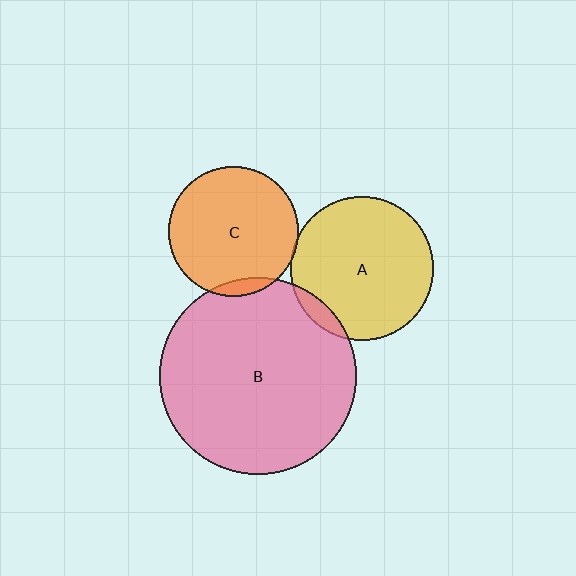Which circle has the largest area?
Circle B (pink).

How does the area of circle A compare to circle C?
Approximately 1.2 times.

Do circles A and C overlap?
Yes.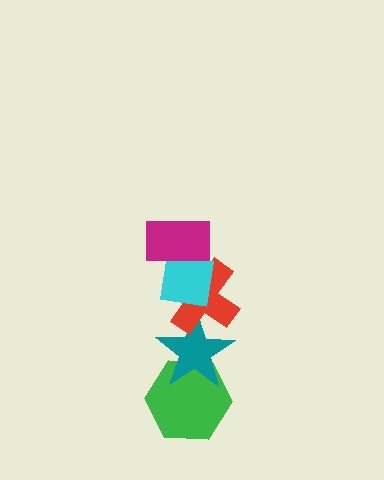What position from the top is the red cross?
The red cross is 3rd from the top.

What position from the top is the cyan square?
The cyan square is 2nd from the top.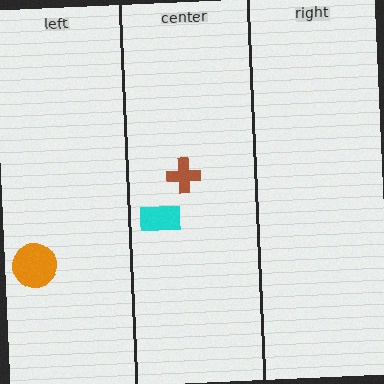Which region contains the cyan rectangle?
The center region.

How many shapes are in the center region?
2.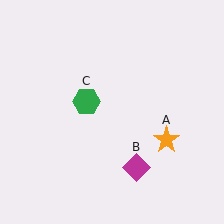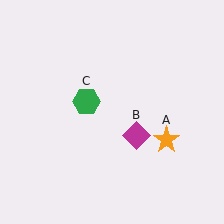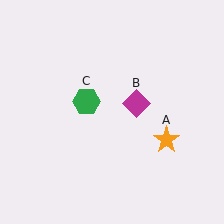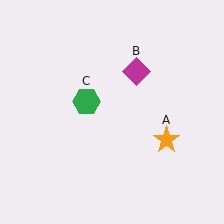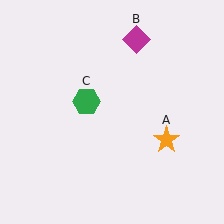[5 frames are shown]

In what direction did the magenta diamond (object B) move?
The magenta diamond (object B) moved up.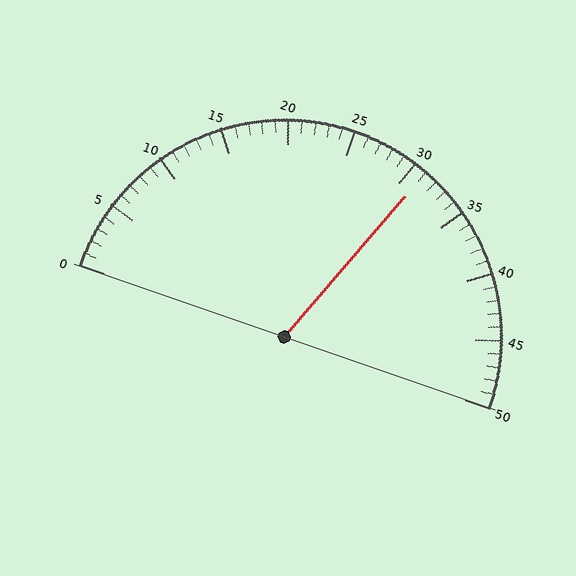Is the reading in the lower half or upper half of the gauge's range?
The reading is in the upper half of the range (0 to 50).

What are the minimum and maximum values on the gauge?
The gauge ranges from 0 to 50.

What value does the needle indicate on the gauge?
The needle indicates approximately 31.